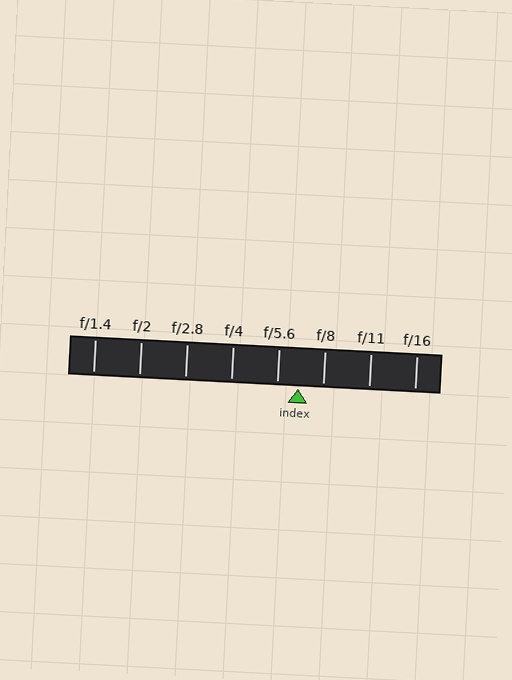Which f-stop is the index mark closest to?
The index mark is closest to f/5.6.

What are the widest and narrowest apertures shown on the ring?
The widest aperture shown is f/1.4 and the narrowest is f/16.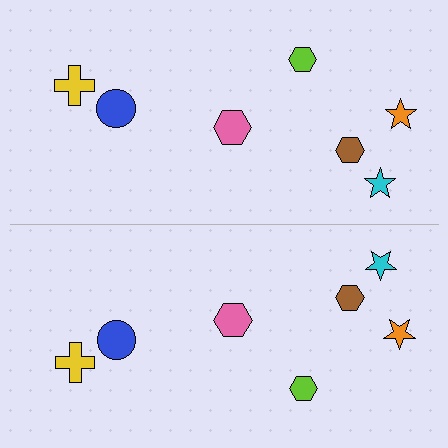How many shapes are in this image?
There are 14 shapes in this image.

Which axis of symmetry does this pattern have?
The pattern has a horizontal axis of symmetry running through the center of the image.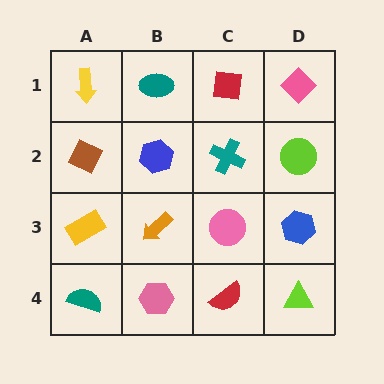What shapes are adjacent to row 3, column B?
A blue hexagon (row 2, column B), a pink hexagon (row 4, column B), a yellow rectangle (row 3, column A), a pink circle (row 3, column C).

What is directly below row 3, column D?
A lime triangle.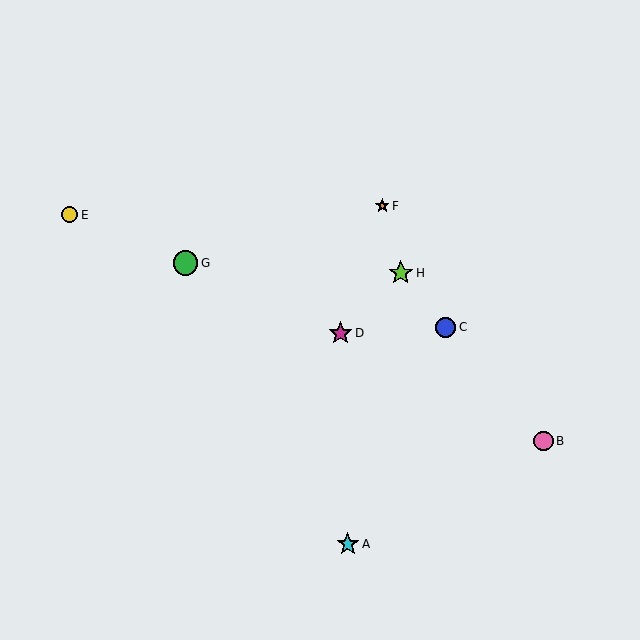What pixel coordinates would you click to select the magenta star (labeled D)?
Click at (340, 333) to select the magenta star D.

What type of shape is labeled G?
Shape G is a green circle.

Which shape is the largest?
The green circle (labeled G) is the largest.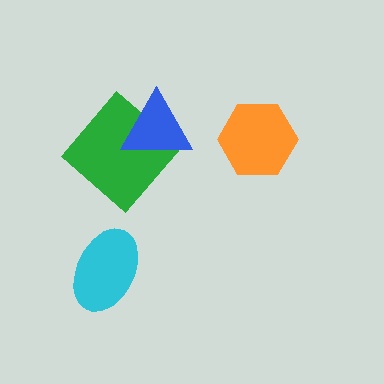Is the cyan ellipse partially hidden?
No, no other shape covers it.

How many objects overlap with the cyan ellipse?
0 objects overlap with the cyan ellipse.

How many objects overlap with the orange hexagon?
0 objects overlap with the orange hexagon.